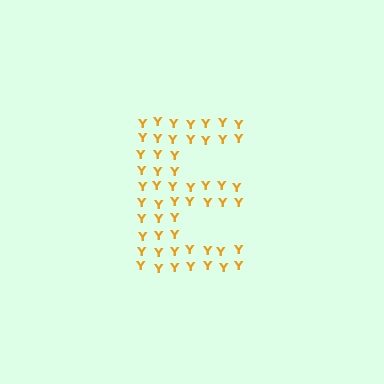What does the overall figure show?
The overall figure shows the letter E.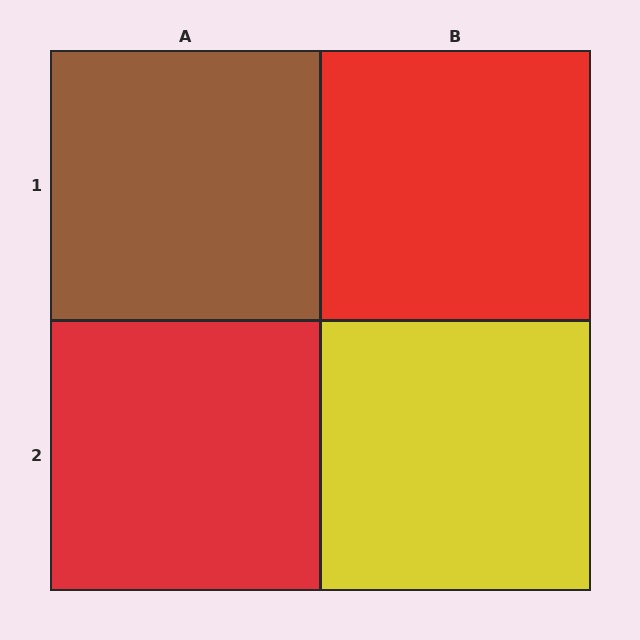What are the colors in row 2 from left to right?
Red, yellow.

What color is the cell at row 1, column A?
Brown.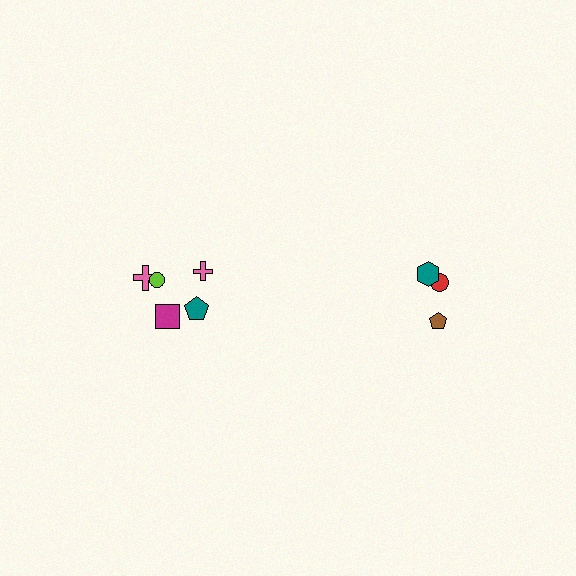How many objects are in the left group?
There are 5 objects.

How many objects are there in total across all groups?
There are 8 objects.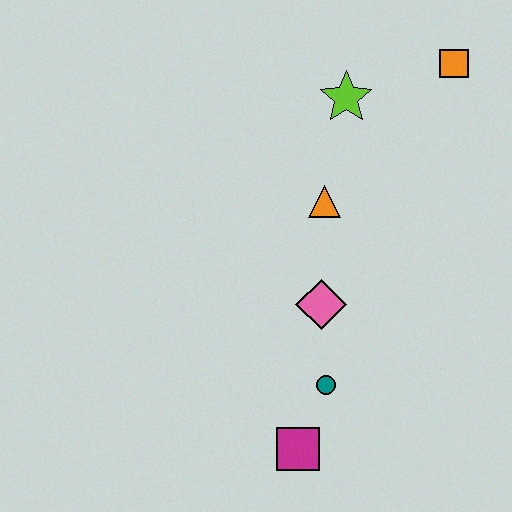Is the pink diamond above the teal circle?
Yes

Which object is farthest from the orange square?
The magenta square is farthest from the orange square.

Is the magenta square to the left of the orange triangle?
Yes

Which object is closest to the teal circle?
The magenta square is closest to the teal circle.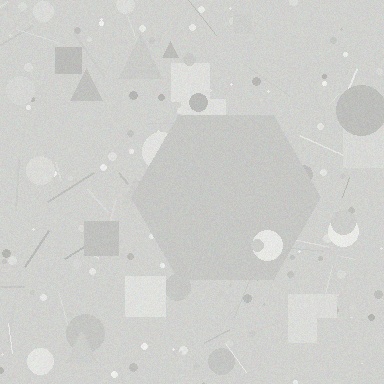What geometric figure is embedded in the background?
A hexagon is embedded in the background.